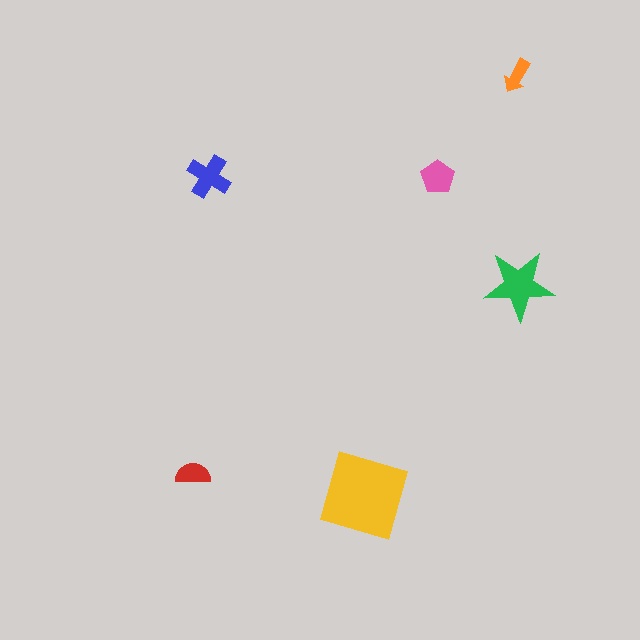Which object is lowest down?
The yellow diamond is bottommost.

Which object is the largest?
The yellow diamond.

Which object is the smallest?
The orange arrow.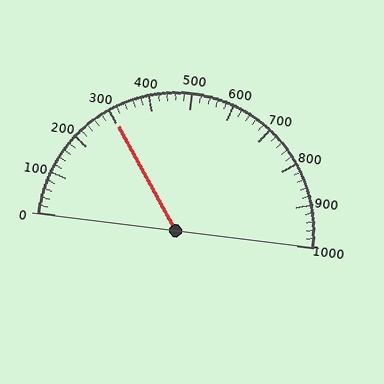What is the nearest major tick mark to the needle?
The nearest major tick mark is 300.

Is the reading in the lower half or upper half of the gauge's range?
The reading is in the lower half of the range (0 to 1000).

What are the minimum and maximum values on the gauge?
The gauge ranges from 0 to 1000.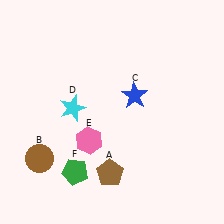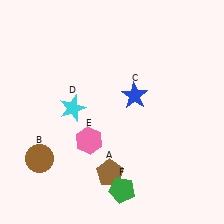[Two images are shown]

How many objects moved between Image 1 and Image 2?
1 object moved between the two images.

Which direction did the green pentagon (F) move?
The green pentagon (F) moved right.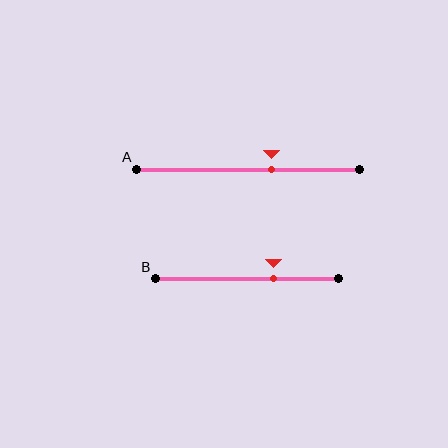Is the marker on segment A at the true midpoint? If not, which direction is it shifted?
No, the marker on segment A is shifted to the right by about 11% of the segment length.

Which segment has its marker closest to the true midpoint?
Segment A has its marker closest to the true midpoint.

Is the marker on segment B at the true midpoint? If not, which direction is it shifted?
No, the marker on segment B is shifted to the right by about 14% of the segment length.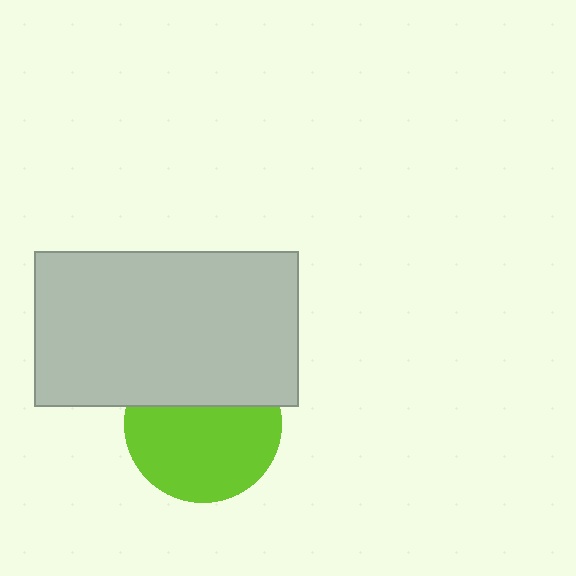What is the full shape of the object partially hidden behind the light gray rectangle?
The partially hidden object is a lime circle.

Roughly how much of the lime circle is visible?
About half of it is visible (roughly 63%).